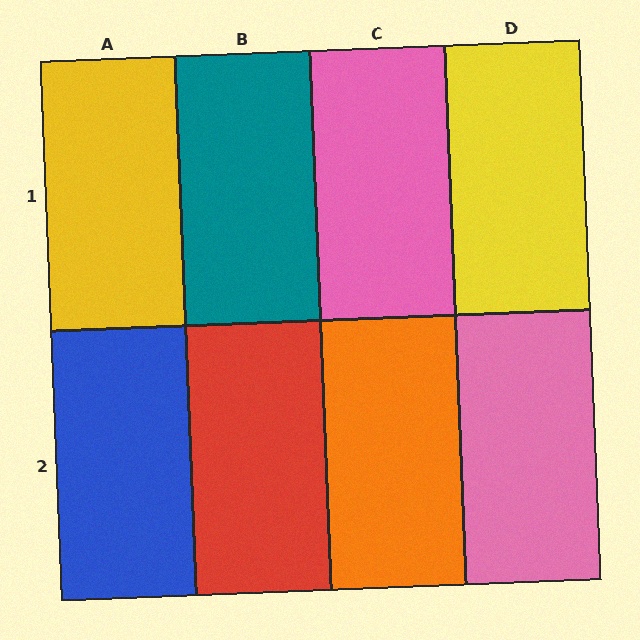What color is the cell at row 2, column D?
Pink.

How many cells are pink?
2 cells are pink.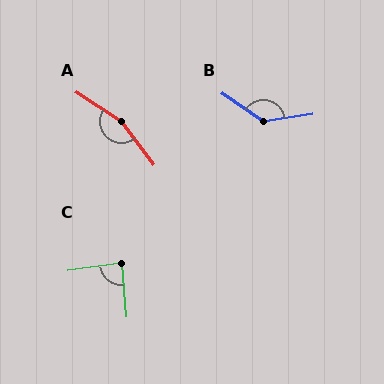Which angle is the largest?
A, at approximately 160 degrees.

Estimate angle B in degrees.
Approximately 137 degrees.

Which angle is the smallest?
C, at approximately 86 degrees.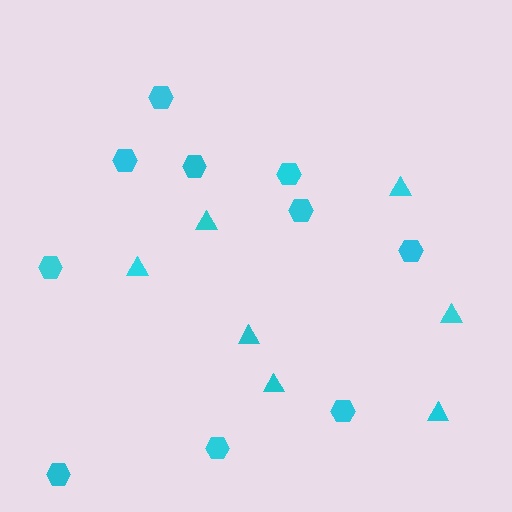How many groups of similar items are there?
There are 2 groups: one group of hexagons (10) and one group of triangles (7).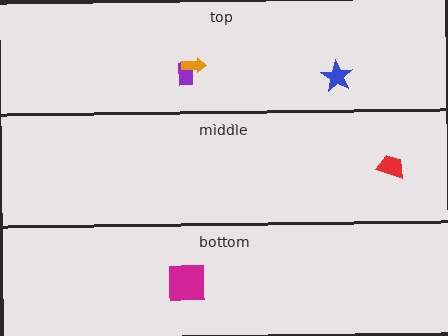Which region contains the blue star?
The top region.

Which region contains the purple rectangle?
The top region.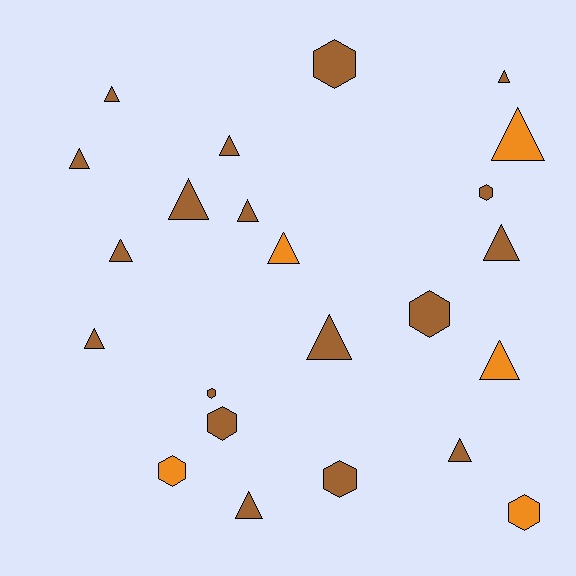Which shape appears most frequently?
Triangle, with 15 objects.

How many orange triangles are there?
There are 3 orange triangles.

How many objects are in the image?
There are 23 objects.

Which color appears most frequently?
Brown, with 18 objects.